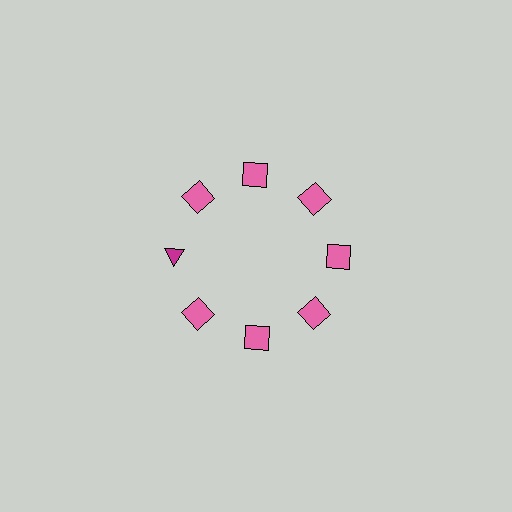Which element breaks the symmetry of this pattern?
The magenta triangle at roughly the 9 o'clock position breaks the symmetry. All other shapes are pink squares.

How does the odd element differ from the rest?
It differs in both color (magenta instead of pink) and shape (triangle instead of square).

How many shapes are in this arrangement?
There are 8 shapes arranged in a ring pattern.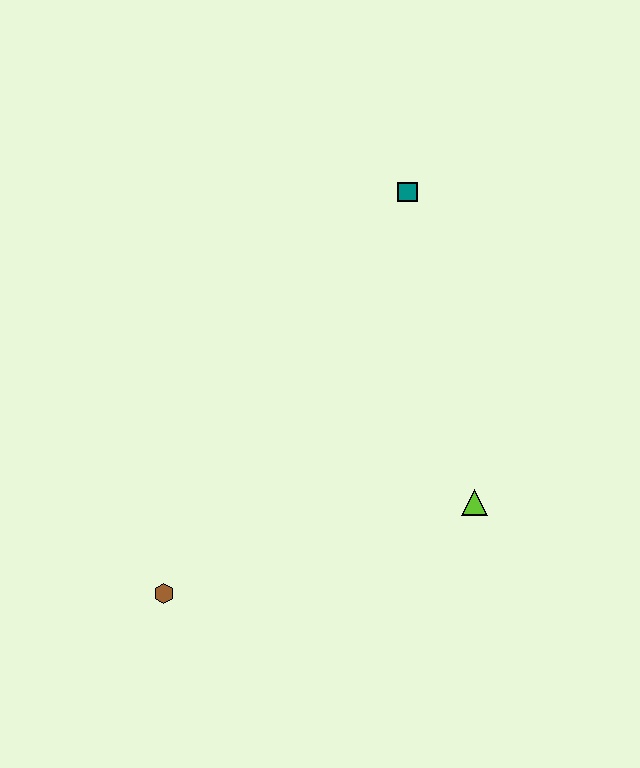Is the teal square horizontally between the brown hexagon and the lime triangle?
Yes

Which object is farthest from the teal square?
The brown hexagon is farthest from the teal square.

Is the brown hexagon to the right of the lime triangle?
No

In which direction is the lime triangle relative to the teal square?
The lime triangle is below the teal square.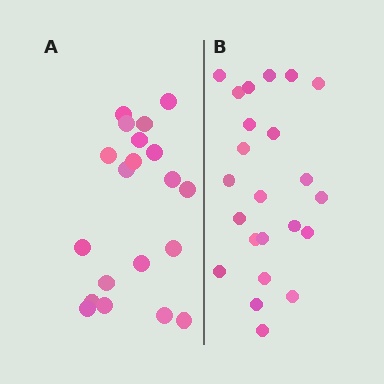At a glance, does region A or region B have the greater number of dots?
Region B (the right region) has more dots.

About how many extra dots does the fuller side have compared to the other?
Region B has just a few more — roughly 2 or 3 more dots than region A.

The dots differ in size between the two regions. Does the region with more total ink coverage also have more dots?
No. Region A has more total ink coverage because its dots are larger, but region B actually contains more individual dots. Total area can be misleading — the number of items is what matters here.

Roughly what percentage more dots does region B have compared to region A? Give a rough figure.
About 15% more.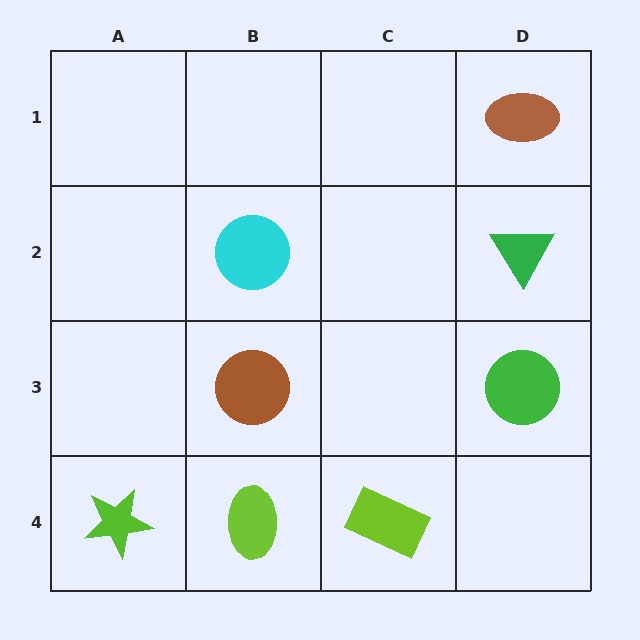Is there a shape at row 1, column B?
No, that cell is empty.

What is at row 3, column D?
A green circle.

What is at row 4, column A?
A lime star.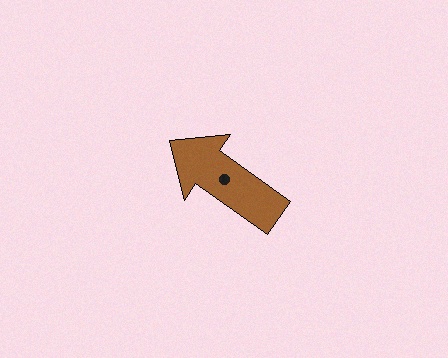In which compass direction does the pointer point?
Northwest.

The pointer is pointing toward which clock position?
Roughly 10 o'clock.